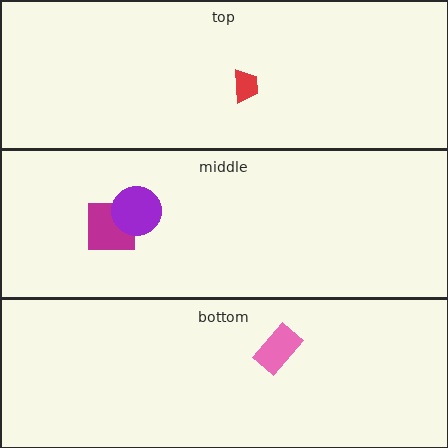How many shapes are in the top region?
1.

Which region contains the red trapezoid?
The top region.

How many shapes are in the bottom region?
1.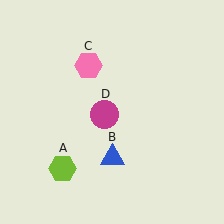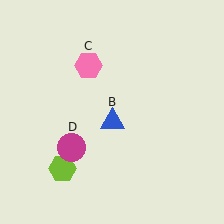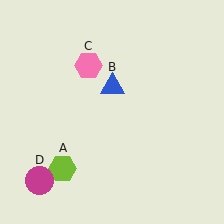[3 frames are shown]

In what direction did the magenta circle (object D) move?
The magenta circle (object D) moved down and to the left.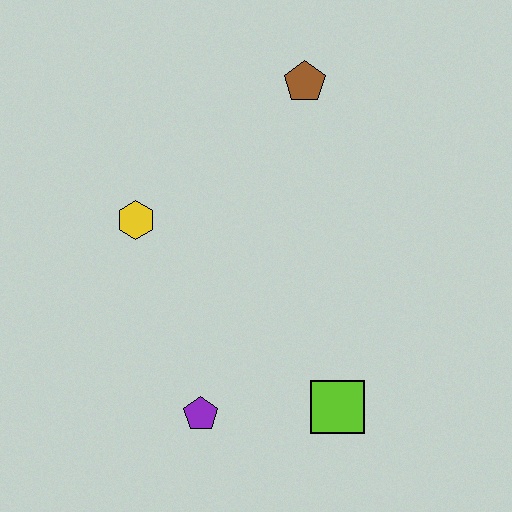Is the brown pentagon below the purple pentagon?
No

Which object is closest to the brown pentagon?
The yellow hexagon is closest to the brown pentagon.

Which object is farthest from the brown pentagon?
The purple pentagon is farthest from the brown pentagon.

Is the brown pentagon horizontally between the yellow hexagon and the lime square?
Yes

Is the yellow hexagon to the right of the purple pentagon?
No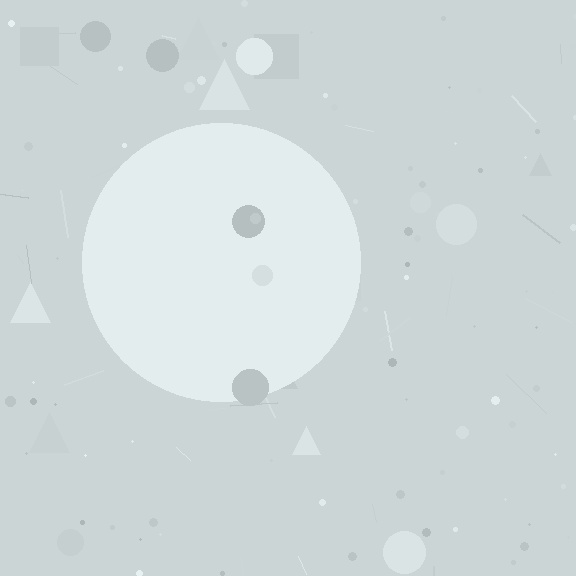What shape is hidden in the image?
A circle is hidden in the image.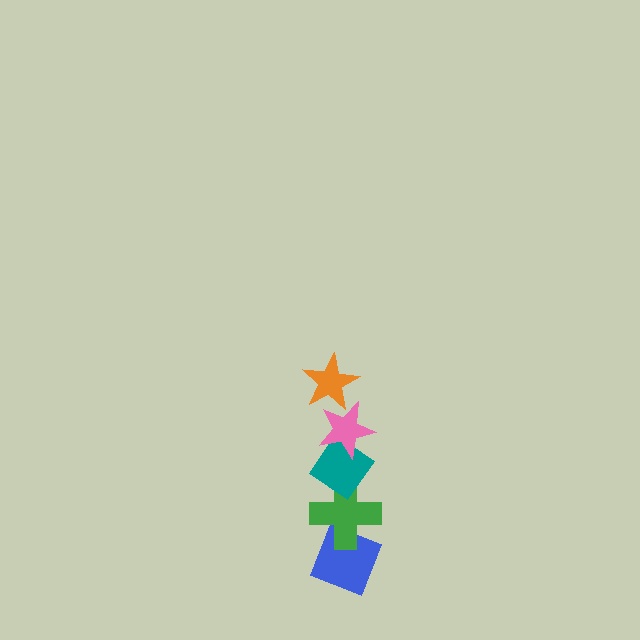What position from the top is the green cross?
The green cross is 4th from the top.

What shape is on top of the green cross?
The teal diamond is on top of the green cross.